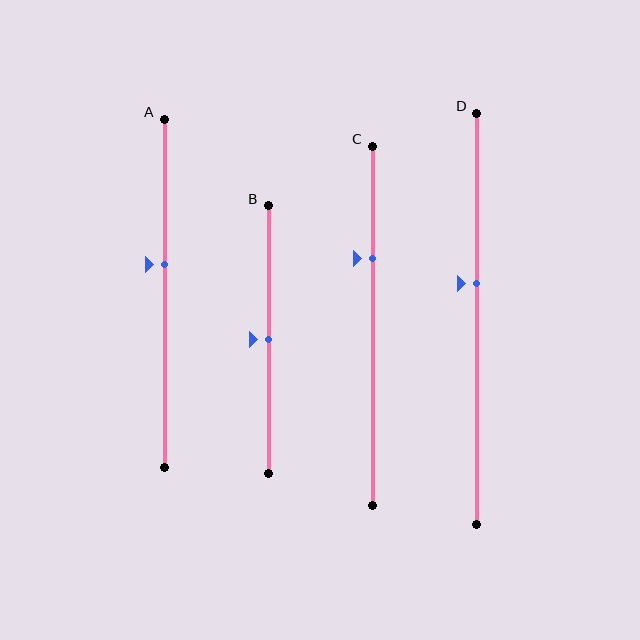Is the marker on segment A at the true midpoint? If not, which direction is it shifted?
No, the marker on segment A is shifted upward by about 8% of the segment length.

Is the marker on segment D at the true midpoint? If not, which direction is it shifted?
No, the marker on segment D is shifted upward by about 9% of the segment length.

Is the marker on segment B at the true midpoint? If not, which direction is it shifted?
Yes, the marker on segment B is at the true midpoint.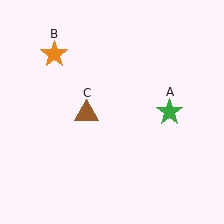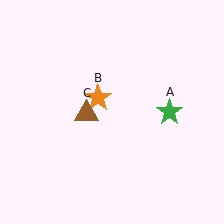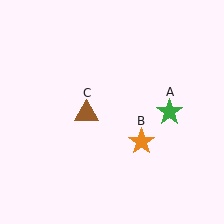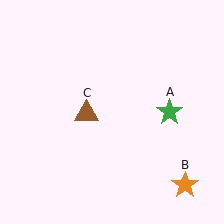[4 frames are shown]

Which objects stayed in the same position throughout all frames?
Green star (object A) and brown triangle (object C) remained stationary.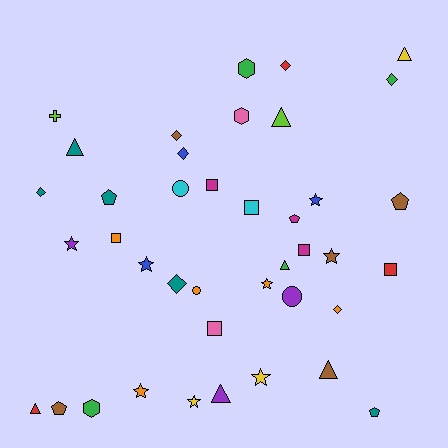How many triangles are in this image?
There are 7 triangles.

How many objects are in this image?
There are 40 objects.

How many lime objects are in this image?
There are 2 lime objects.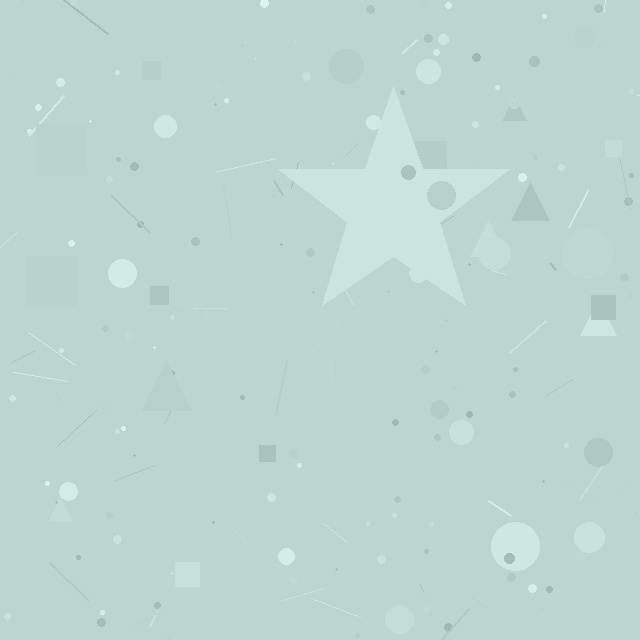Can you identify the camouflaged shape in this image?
The camouflaged shape is a star.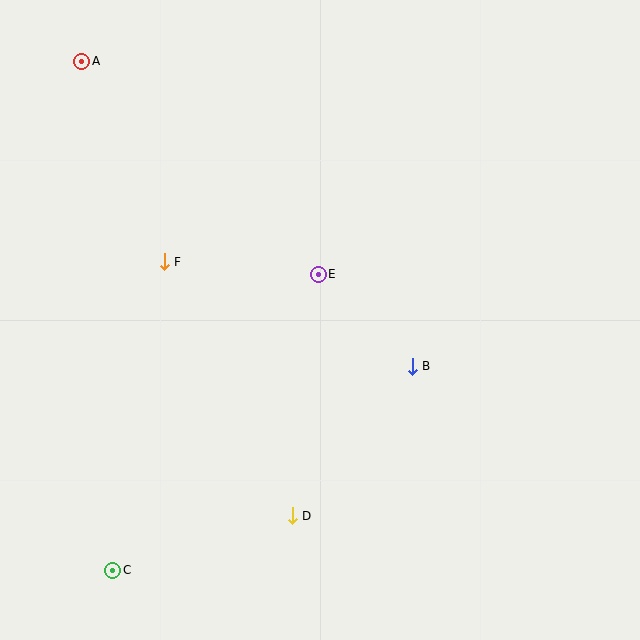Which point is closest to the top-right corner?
Point E is closest to the top-right corner.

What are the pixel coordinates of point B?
Point B is at (412, 366).